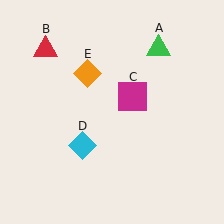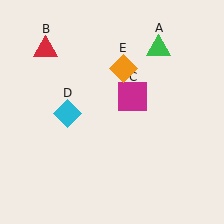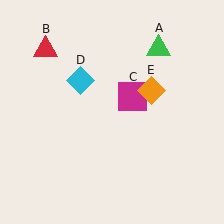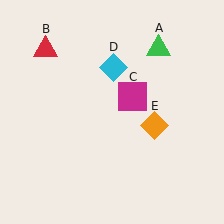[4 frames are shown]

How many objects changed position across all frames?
2 objects changed position: cyan diamond (object D), orange diamond (object E).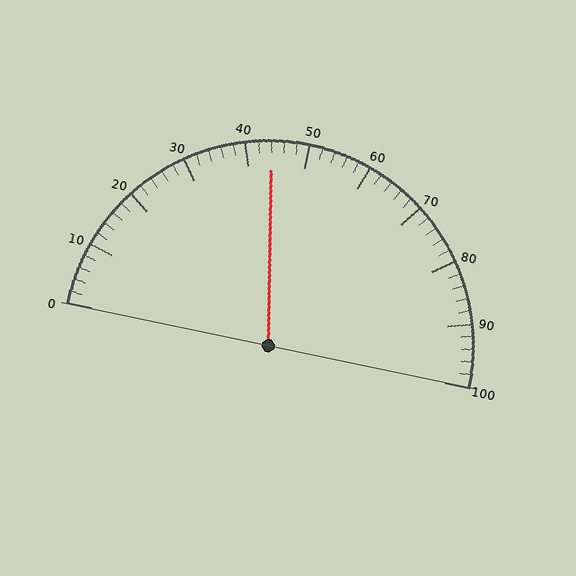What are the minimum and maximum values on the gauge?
The gauge ranges from 0 to 100.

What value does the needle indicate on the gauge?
The needle indicates approximately 44.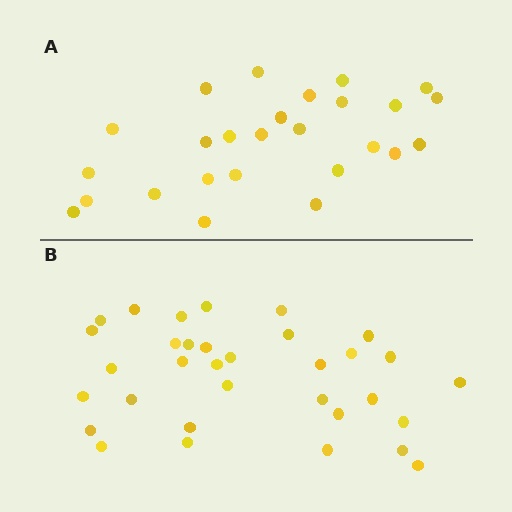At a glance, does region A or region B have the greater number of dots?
Region B (the bottom region) has more dots.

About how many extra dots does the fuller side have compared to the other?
Region B has roughly 8 or so more dots than region A.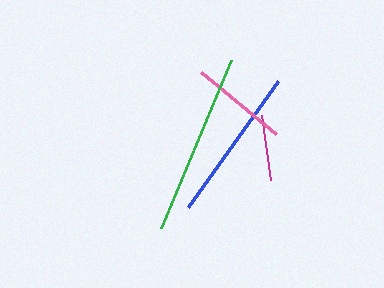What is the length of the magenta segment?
The magenta segment is approximately 65 pixels long.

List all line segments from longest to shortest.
From longest to shortest: green, blue, pink, magenta.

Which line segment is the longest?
The green line is the longest at approximately 182 pixels.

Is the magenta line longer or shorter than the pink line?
The pink line is longer than the magenta line.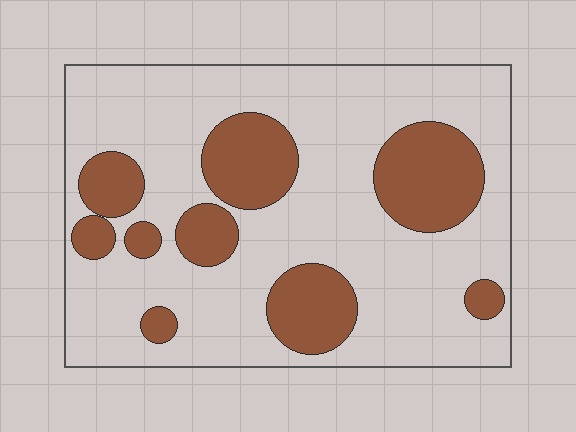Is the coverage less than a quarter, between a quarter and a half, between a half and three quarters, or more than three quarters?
Between a quarter and a half.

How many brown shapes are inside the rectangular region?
9.